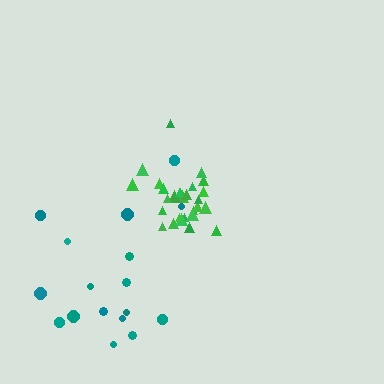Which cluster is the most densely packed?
Green.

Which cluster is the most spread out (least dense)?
Teal.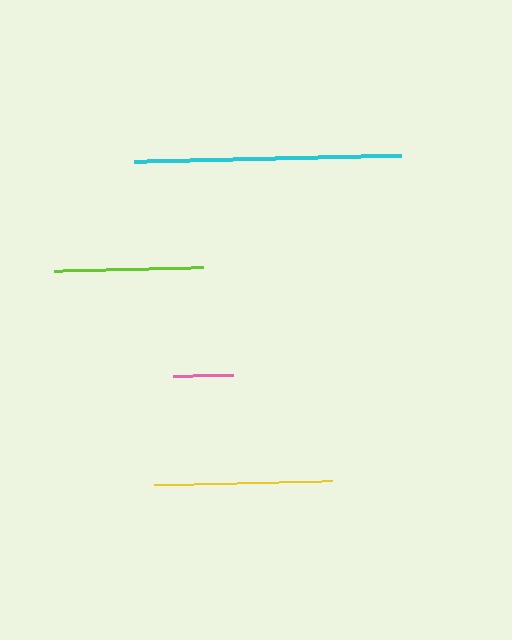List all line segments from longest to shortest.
From longest to shortest: cyan, yellow, lime, pink.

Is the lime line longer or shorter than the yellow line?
The yellow line is longer than the lime line.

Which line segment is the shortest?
The pink line is the shortest at approximately 60 pixels.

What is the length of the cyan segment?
The cyan segment is approximately 267 pixels long.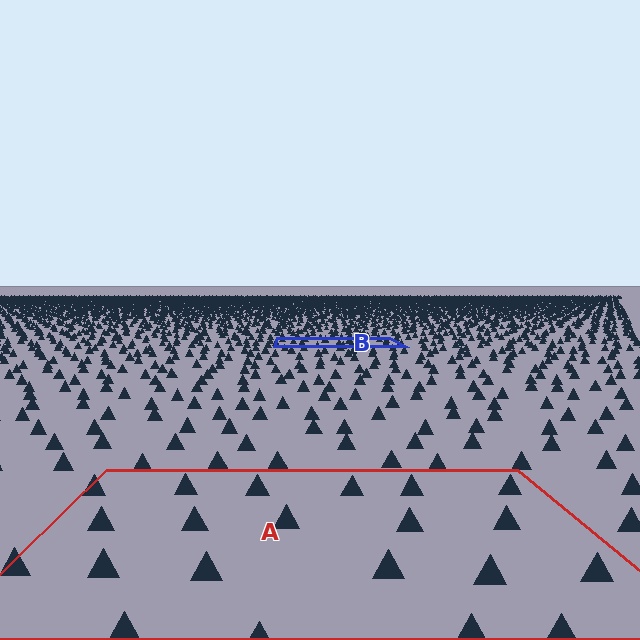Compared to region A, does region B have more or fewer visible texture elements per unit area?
Region B has more texture elements per unit area — they are packed more densely because it is farther away.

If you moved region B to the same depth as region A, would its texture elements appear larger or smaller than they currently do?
They would appear larger. At a closer depth, the same texture elements are projected at a bigger on-screen size.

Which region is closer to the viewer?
Region A is closer. The texture elements there are larger and more spread out.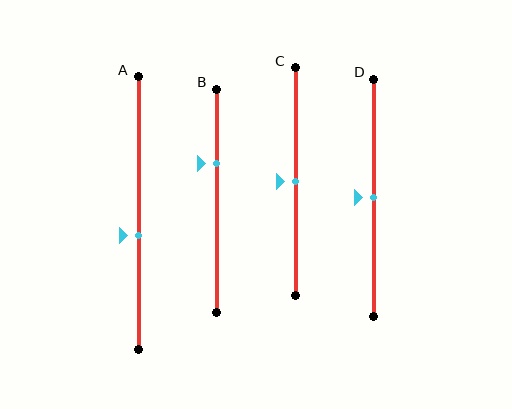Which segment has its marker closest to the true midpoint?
Segment C has its marker closest to the true midpoint.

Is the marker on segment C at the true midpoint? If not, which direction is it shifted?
Yes, the marker on segment C is at the true midpoint.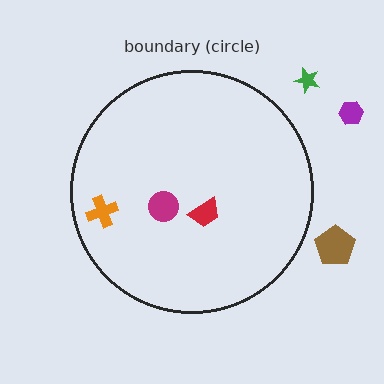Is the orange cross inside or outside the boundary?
Inside.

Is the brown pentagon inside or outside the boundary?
Outside.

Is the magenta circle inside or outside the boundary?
Inside.